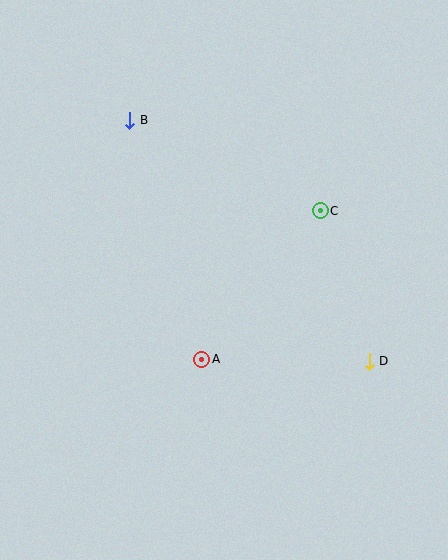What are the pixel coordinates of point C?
Point C is at (320, 211).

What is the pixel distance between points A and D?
The distance between A and D is 167 pixels.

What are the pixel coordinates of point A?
Point A is at (202, 359).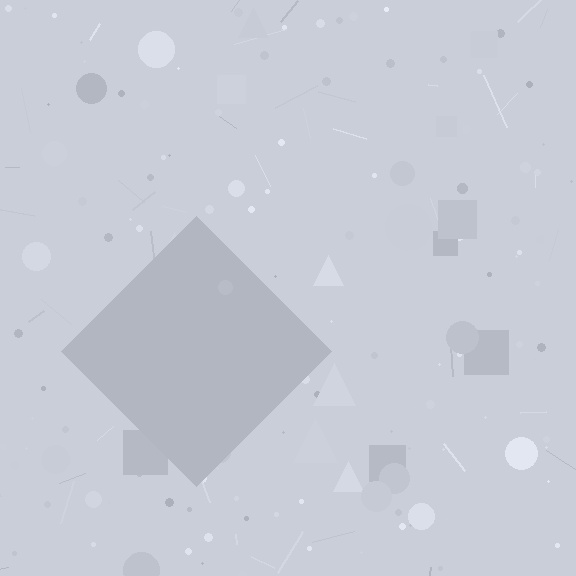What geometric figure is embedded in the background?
A diamond is embedded in the background.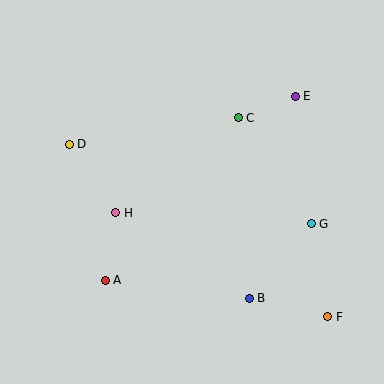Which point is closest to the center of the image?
Point H at (116, 213) is closest to the center.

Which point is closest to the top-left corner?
Point D is closest to the top-left corner.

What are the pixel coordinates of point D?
Point D is at (69, 144).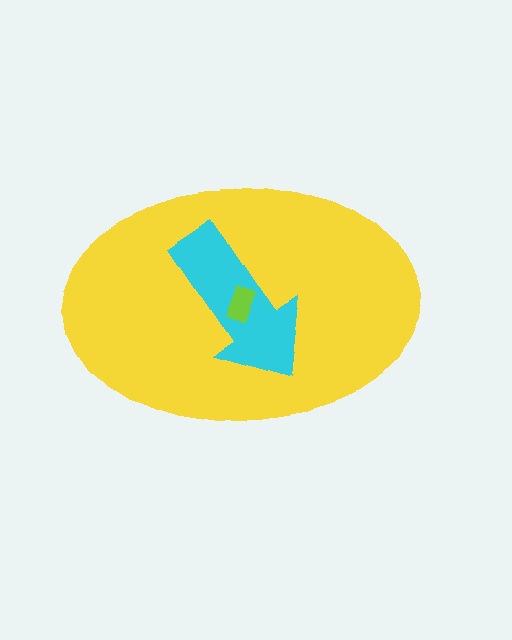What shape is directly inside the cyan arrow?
The lime rectangle.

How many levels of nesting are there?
3.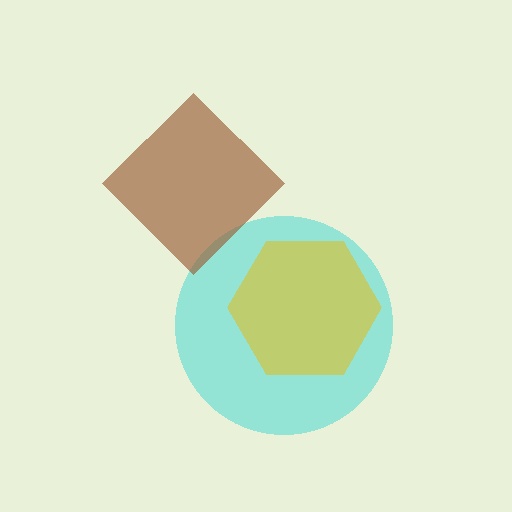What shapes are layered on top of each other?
The layered shapes are: a cyan circle, a yellow hexagon, a brown diamond.